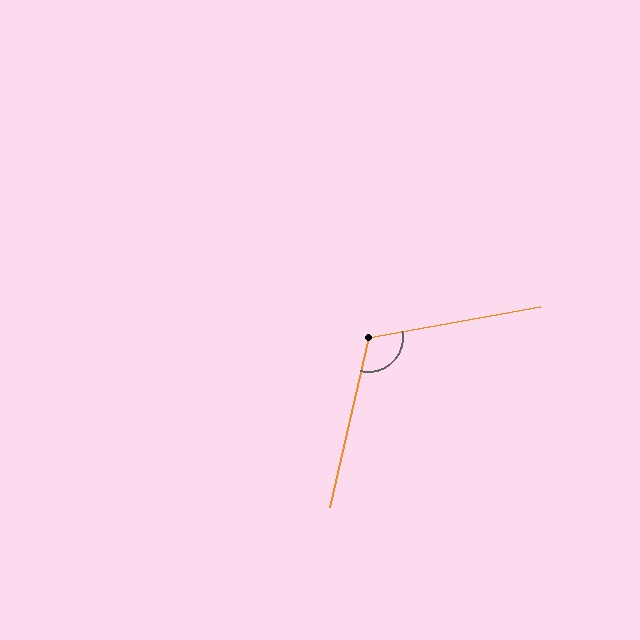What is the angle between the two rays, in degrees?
Approximately 113 degrees.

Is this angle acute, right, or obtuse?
It is obtuse.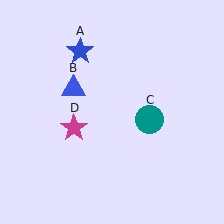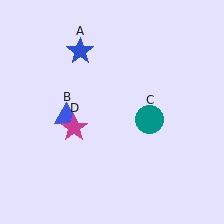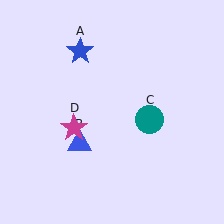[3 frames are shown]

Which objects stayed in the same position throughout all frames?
Blue star (object A) and teal circle (object C) and magenta star (object D) remained stationary.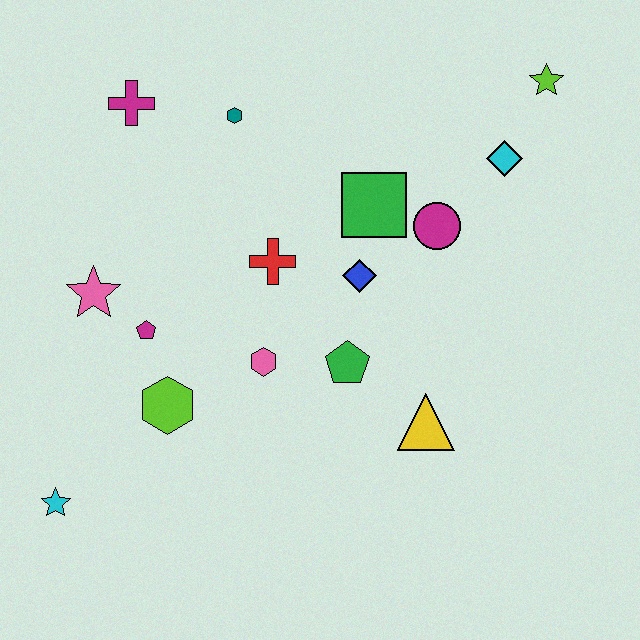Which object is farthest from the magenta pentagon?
The lime star is farthest from the magenta pentagon.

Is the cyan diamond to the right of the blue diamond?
Yes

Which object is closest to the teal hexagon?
The magenta cross is closest to the teal hexagon.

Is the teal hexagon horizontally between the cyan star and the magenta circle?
Yes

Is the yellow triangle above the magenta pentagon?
No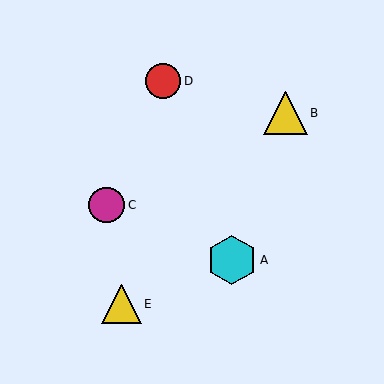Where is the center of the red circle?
The center of the red circle is at (163, 81).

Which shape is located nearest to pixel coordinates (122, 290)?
The yellow triangle (labeled E) at (121, 304) is nearest to that location.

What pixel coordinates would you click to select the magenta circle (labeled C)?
Click at (107, 205) to select the magenta circle C.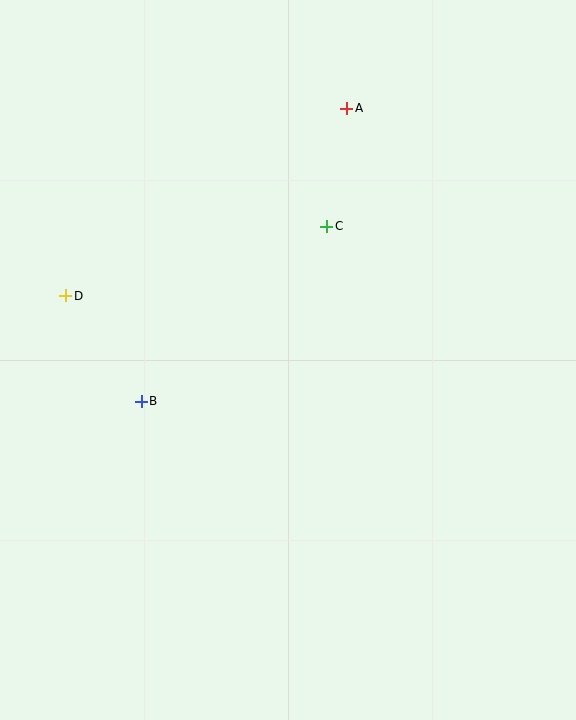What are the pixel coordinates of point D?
Point D is at (66, 296).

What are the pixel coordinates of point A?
Point A is at (347, 108).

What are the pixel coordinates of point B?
Point B is at (141, 401).